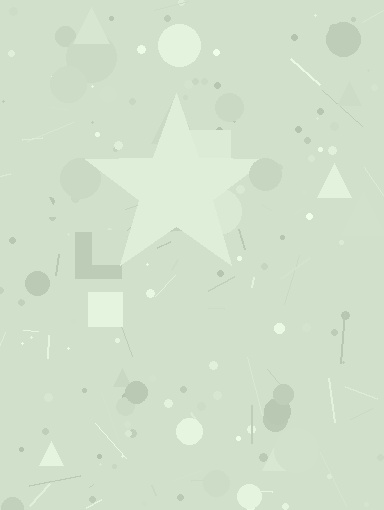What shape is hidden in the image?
A star is hidden in the image.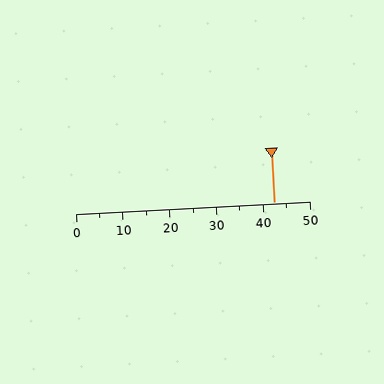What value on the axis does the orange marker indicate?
The marker indicates approximately 42.5.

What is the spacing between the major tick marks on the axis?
The major ticks are spaced 10 apart.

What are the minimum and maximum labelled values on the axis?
The axis runs from 0 to 50.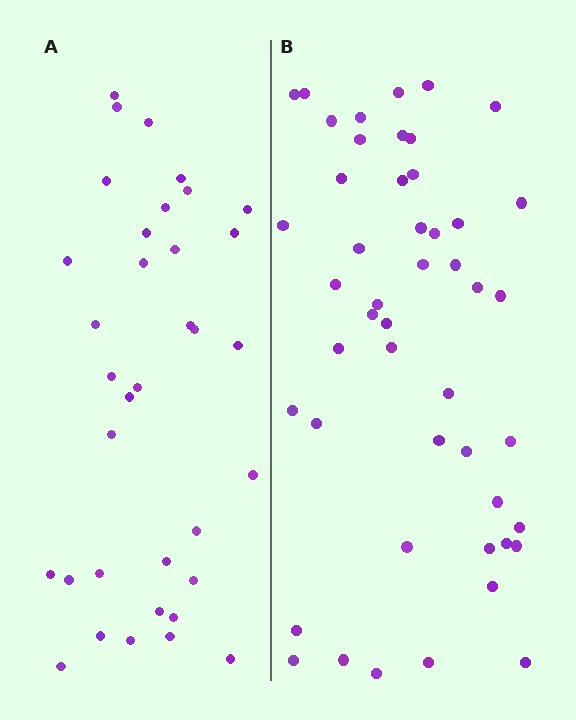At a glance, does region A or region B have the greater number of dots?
Region B (the right region) has more dots.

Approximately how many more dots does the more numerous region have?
Region B has approximately 15 more dots than region A.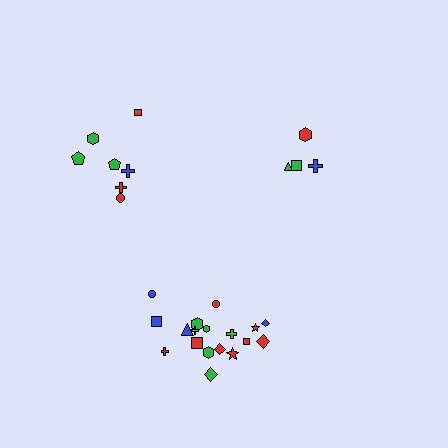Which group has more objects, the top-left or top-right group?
The top-left group.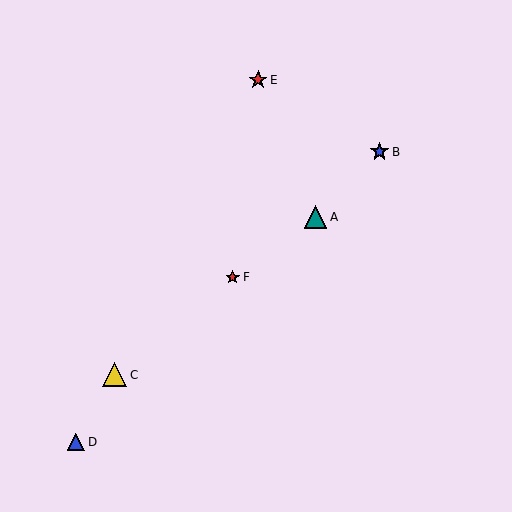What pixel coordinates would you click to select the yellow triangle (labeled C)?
Click at (115, 375) to select the yellow triangle C.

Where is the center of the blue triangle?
The center of the blue triangle is at (76, 442).